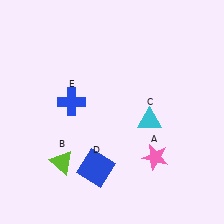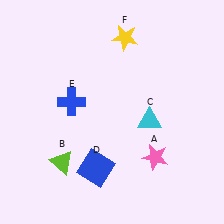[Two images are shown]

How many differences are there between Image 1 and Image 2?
There is 1 difference between the two images.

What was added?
A yellow star (F) was added in Image 2.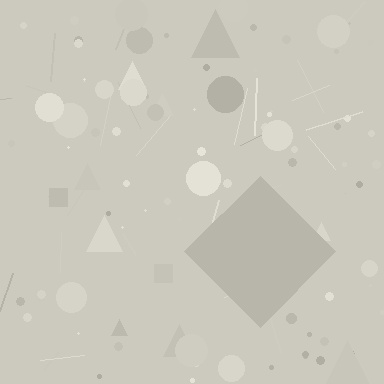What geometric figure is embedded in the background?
A diamond is embedded in the background.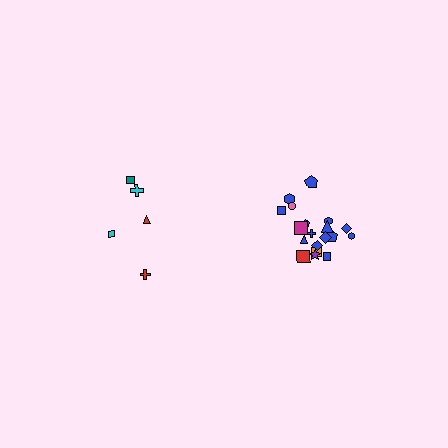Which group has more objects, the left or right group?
The right group.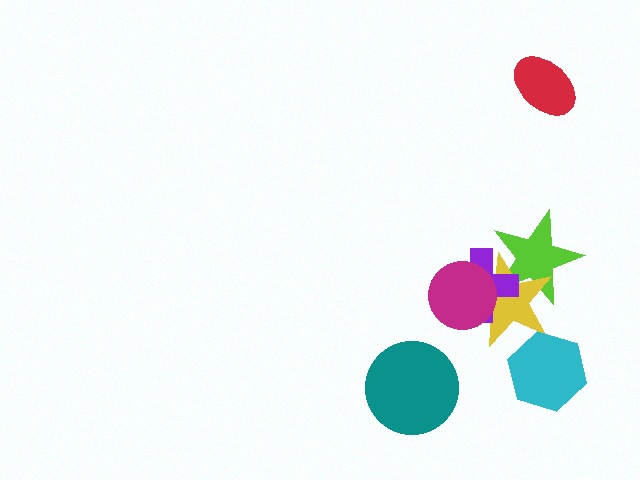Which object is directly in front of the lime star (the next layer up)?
The yellow star is directly in front of the lime star.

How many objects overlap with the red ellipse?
0 objects overlap with the red ellipse.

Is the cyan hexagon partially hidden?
No, no other shape covers it.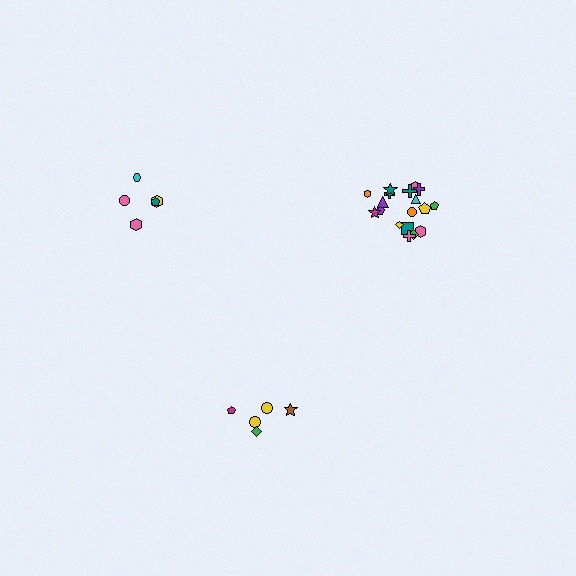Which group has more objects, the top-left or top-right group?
The top-right group.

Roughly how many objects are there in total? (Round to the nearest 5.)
Roughly 30 objects in total.